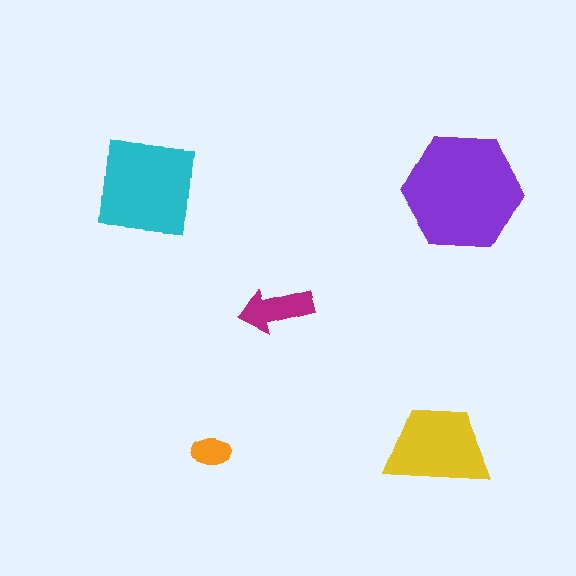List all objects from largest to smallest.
The purple hexagon, the cyan square, the yellow trapezoid, the magenta arrow, the orange ellipse.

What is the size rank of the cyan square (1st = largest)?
2nd.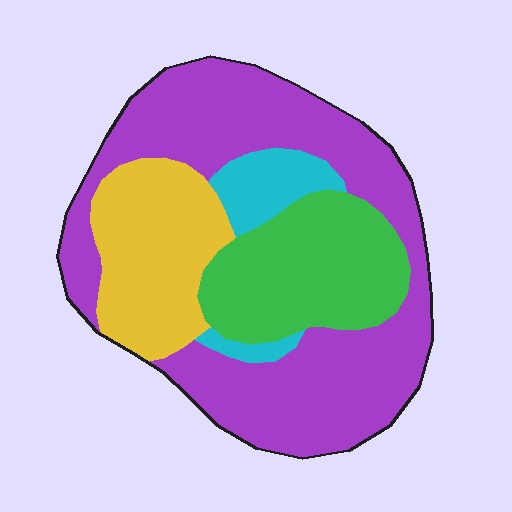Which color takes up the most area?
Purple, at roughly 50%.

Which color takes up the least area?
Cyan, at roughly 10%.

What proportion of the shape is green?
Green covers 22% of the shape.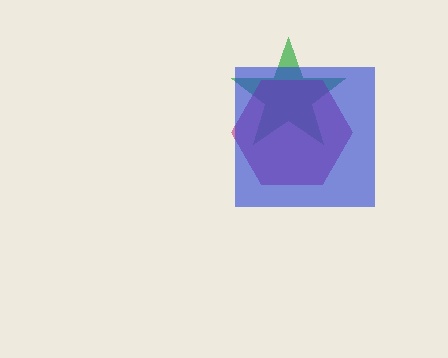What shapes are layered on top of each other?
The layered shapes are: a green star, a magenta hexagon, a blue square.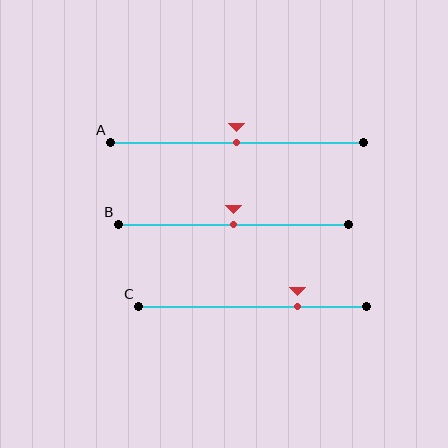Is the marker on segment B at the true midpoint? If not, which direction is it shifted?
Yes, the marker on segment B is at the true midpoint.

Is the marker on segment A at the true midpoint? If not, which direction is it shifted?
Yes, the marker on segment A is at the true midpoint.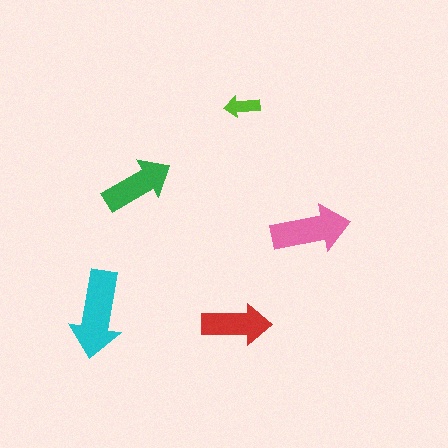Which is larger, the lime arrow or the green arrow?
The green one.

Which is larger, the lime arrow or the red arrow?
The red one.